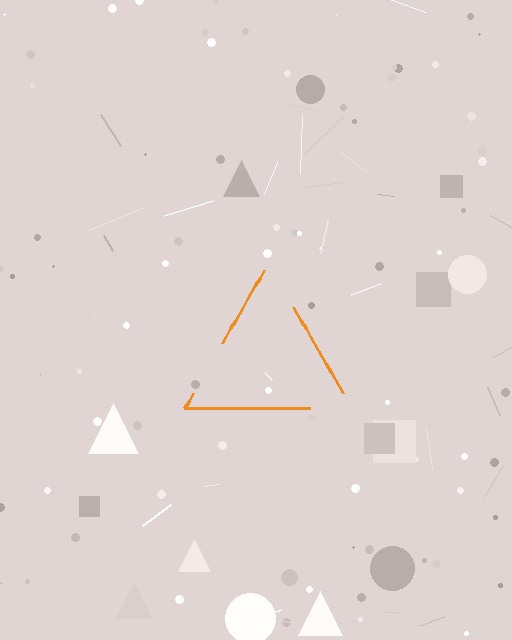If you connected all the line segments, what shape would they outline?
They would outline a triangle.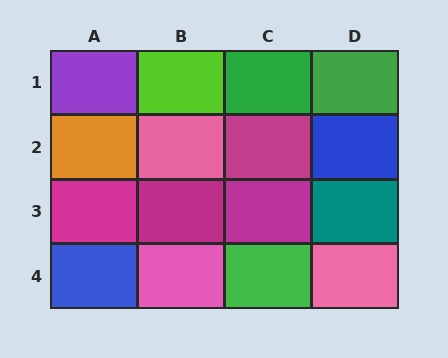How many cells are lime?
1 cell is lime.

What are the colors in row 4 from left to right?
Blue, pink, green, pink.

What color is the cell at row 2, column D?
Blue.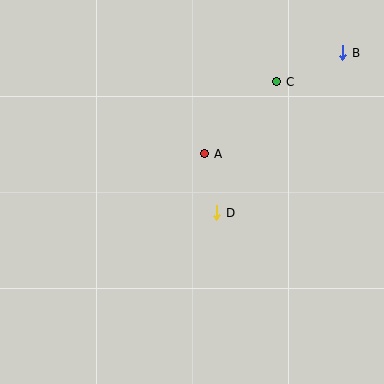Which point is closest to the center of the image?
Point D at (217, 213) is closest to the center.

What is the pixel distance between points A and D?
The distance between A and D is 60 pixels.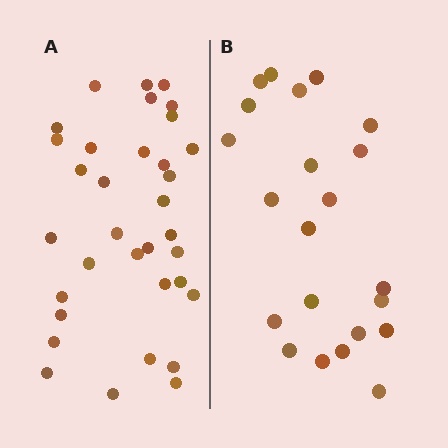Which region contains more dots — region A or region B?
Region A (the left region) has more dots.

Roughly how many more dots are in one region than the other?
Region A has roughly 12 or so more dots than region B.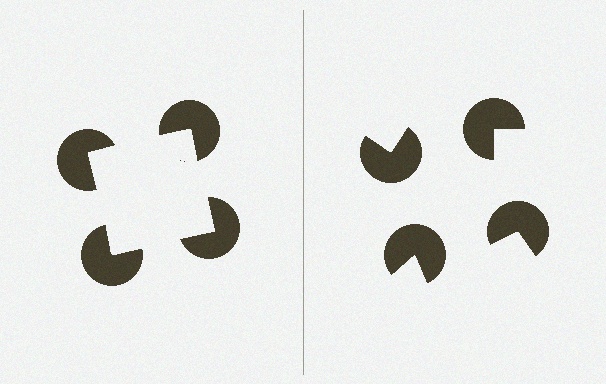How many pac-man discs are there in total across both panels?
8 — 4 on each side.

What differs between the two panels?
The pac-man discs are positioned identically on both sides; only the wedge orientations differ. On the left they align to a square; on the right they are misaligned.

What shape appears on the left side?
An illusory square.